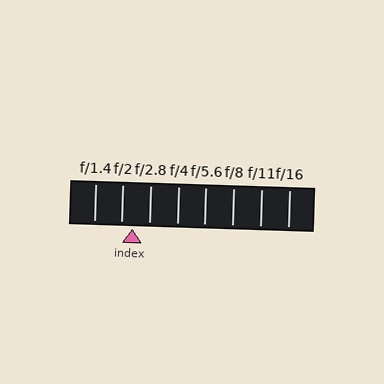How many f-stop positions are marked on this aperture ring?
There are 8 f-stop positions marked.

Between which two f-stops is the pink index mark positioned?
The index mark is between f/2 and f/2.8.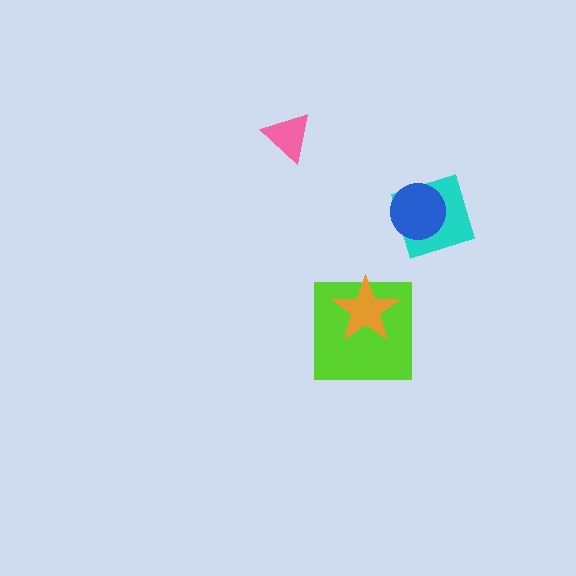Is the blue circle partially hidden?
No, no other shape covers it.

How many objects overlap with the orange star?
1 object overlaps with the orange star.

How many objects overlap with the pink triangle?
0 objects overlap with the pink triangle.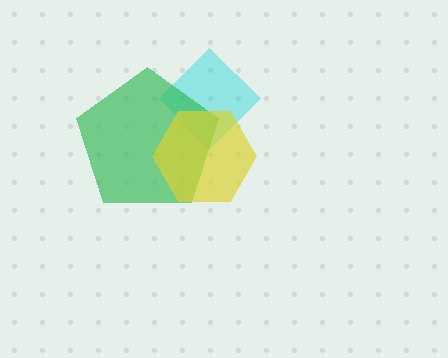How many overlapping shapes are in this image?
There are 3 overlapping shapes in the image.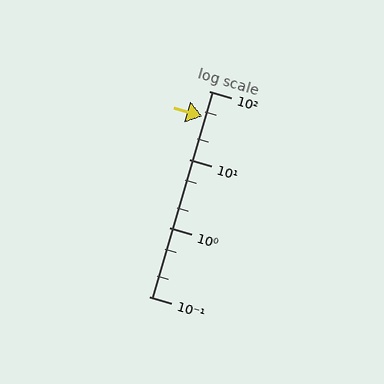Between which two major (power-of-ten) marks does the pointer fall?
The pointer is between 10 and 100.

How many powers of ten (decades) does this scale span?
The scale spans 3 decades, from 0.1 to 100.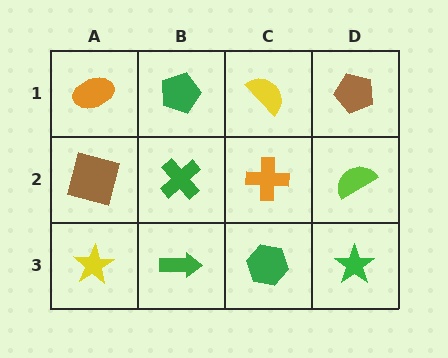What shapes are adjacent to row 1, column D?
A lime semicircle (row 2, column D), a yellow semicircle (row 1, column C).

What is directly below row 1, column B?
A green cross.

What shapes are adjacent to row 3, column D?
A lime semicircle (row 2, column D), a green hexagon (row 3, column C).